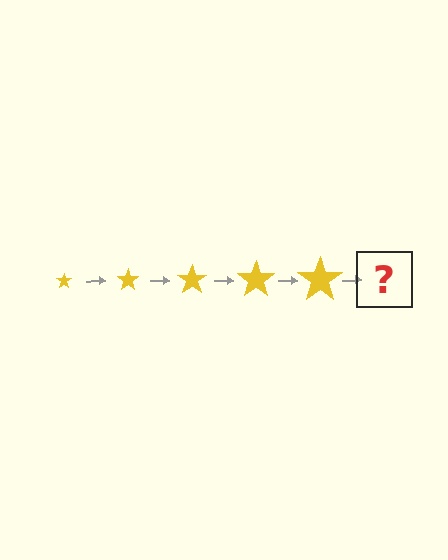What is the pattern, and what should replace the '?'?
The pattern is that the star gets progressively larger each step. The '?' should be a yellow star, larger than the previous one.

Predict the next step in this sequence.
The next step is a yellow star, larger than the previous one.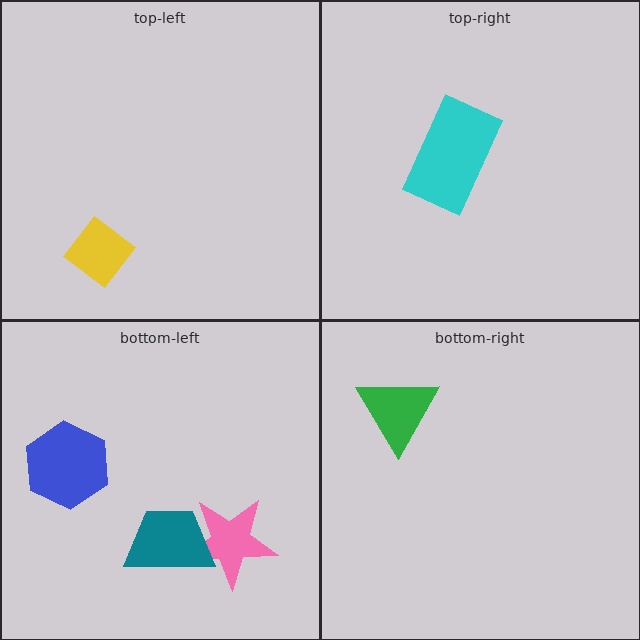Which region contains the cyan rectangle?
The top-right region.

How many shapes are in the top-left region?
1.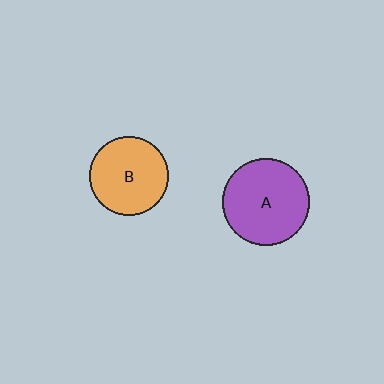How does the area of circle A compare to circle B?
Approximately 1.2 times.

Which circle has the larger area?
Circle A (purple).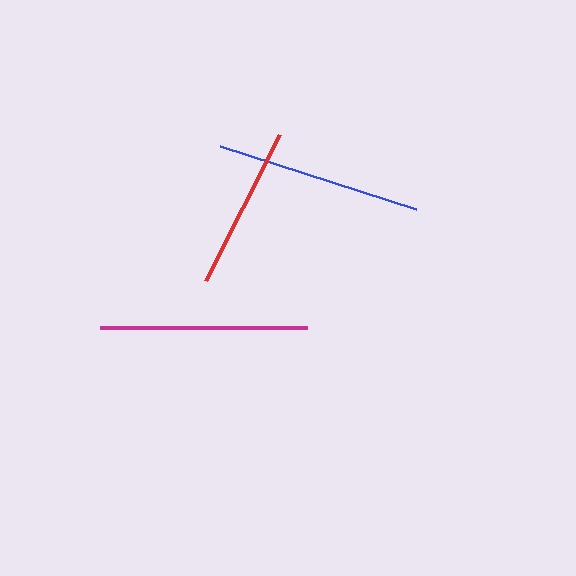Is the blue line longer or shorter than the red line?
The blue line is longer than the red line.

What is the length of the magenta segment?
The magenta segment is approximately 207 pixels long.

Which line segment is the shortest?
The red line is the shortest at approximately 163 pixels.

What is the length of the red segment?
The red segment is approximately 163 pixels long.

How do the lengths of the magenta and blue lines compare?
The magenta and blue lines are approximately the same length.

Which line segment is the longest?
The magenta line is the longest at approximately 207 pixels.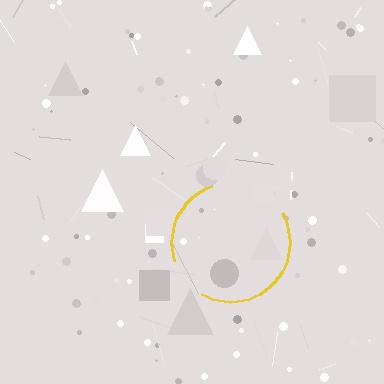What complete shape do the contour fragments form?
The contour fragments form a circle.